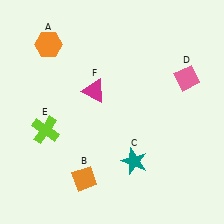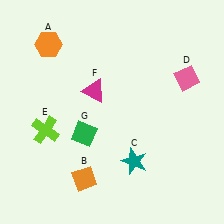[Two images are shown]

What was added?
A green diamond (G) was added in Image 2.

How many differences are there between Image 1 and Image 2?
There is 1 difference between the two images.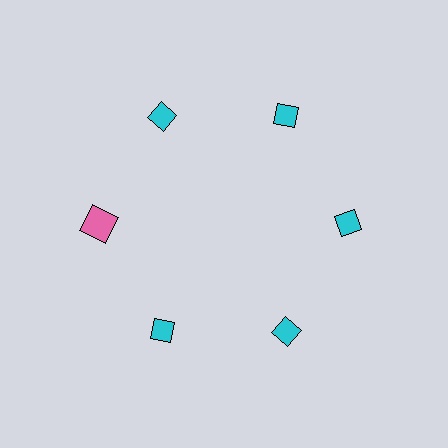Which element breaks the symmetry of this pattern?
The pink square at roughly the 9 o'clock position breaks the symmetry. All other shapes are cyan diamonds.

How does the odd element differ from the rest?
It differs in both color (pink instead of cyan) and shape (square instead of diamond).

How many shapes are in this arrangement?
There are 6 shapes arranged in a ring pattern.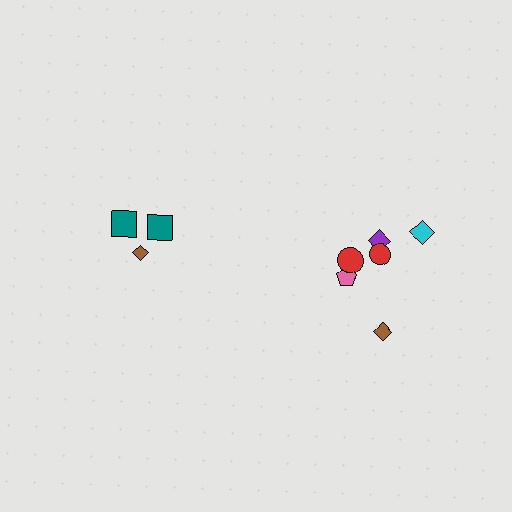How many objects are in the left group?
There are 3 objects.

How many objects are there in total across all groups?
There are 9 objects.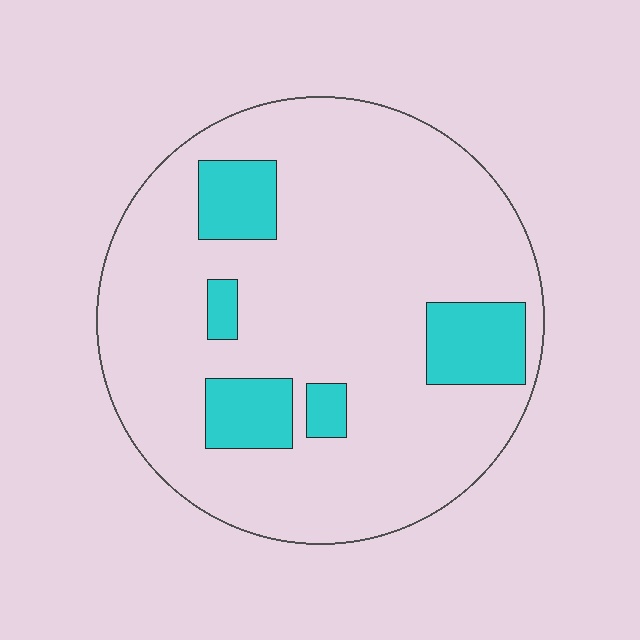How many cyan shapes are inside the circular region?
5.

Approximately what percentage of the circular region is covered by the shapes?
Approximately 15%.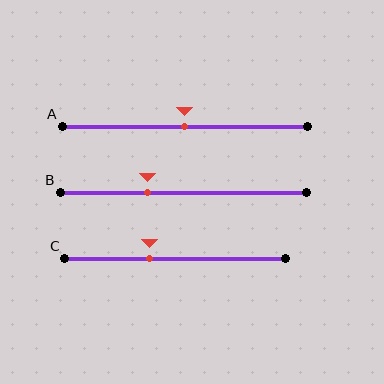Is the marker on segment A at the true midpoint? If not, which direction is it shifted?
Yes, the marker on segment A is at the true midpoint.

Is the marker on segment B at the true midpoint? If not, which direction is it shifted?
No, the marker on segment B is shifted to the left by about 14% of the segment length.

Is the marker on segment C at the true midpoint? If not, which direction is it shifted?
No, the marker on segment C is shifted to the left by about 12% of the segment length.